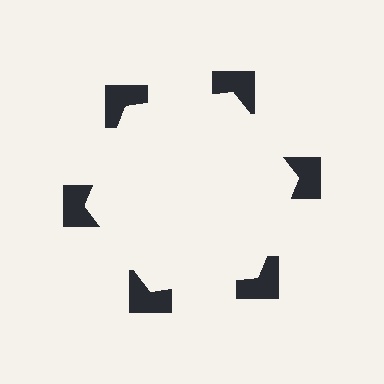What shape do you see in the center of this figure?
An illusory hexagon — its edges are inferred from the aligned wedge cuts in the notched squares, not physically drawn.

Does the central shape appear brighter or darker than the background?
It typically appears slightly brighter than the background, even though no actual brightness change is drawn.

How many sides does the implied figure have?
6 sides.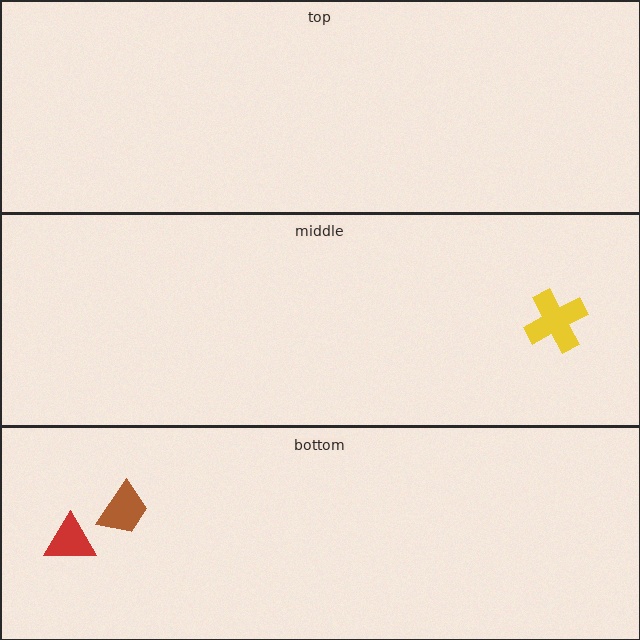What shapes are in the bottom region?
The brown trapezoid, the red triangle.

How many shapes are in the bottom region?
2.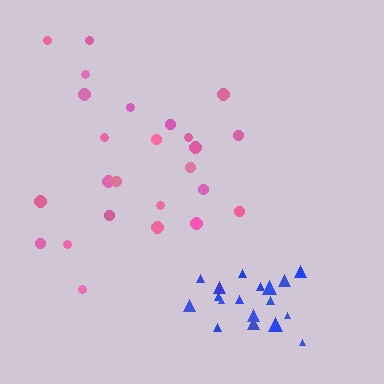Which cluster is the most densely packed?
Blue.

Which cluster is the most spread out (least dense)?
Pink.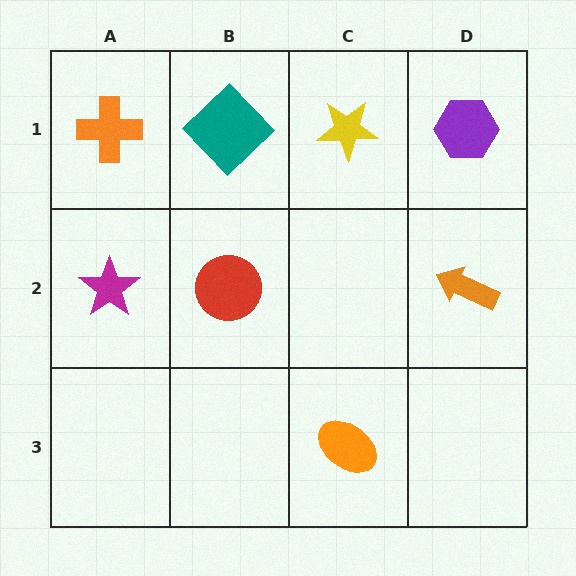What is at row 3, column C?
An orange ellipse.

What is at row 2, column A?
A magenta star.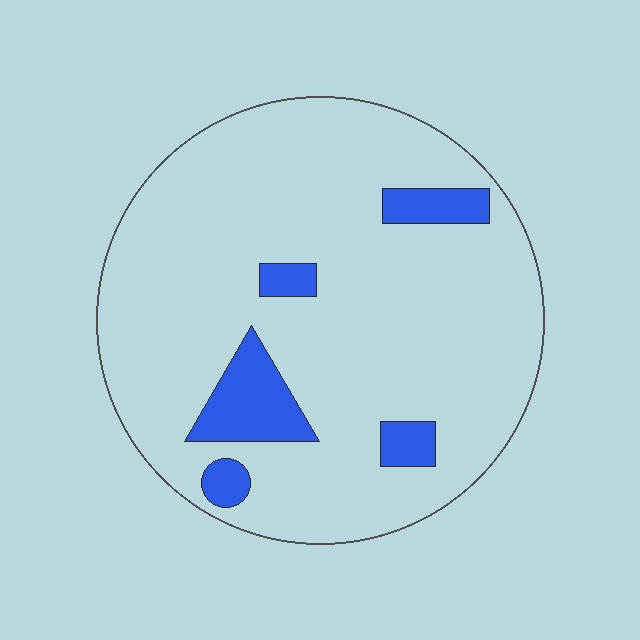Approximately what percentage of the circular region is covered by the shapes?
Approximately 10%.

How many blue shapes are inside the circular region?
5.